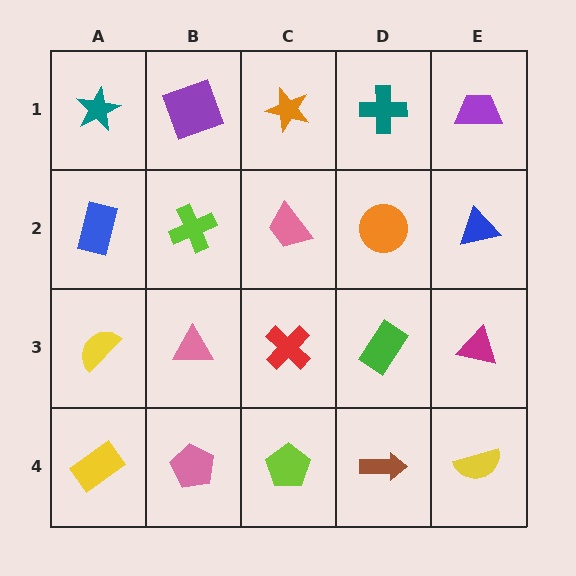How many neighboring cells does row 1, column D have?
3.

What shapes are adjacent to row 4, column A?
A yellow semicircle (row 3, column A), a pink pentagon (row 4, column B).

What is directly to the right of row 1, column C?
A teal cross.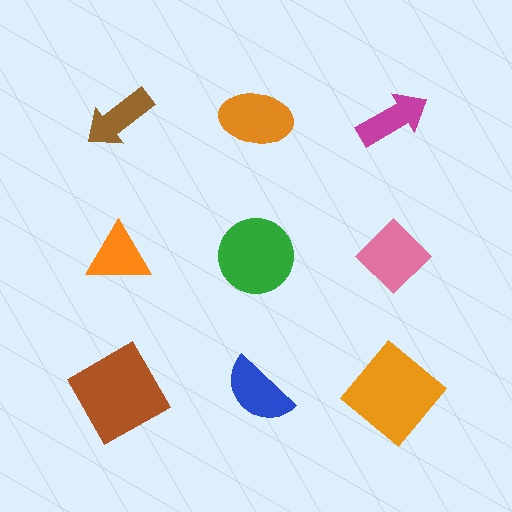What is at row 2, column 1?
An orange triangle.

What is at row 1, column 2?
An orange ellipse.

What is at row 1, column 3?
A magenta arrow.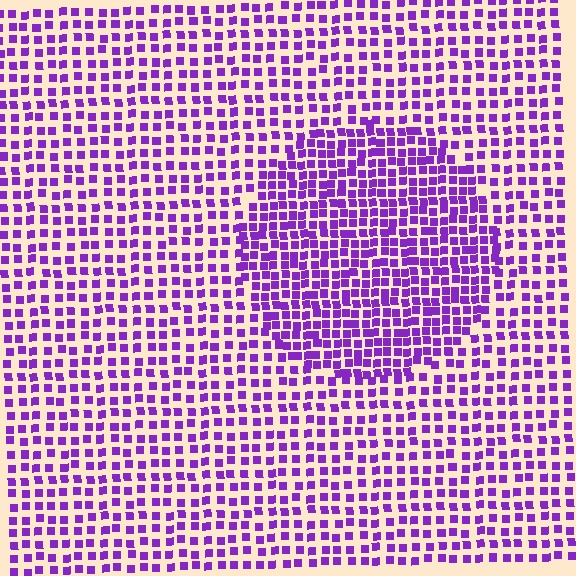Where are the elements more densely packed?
The elements are more densely packed inside the circle boundary.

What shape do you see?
I see a circle.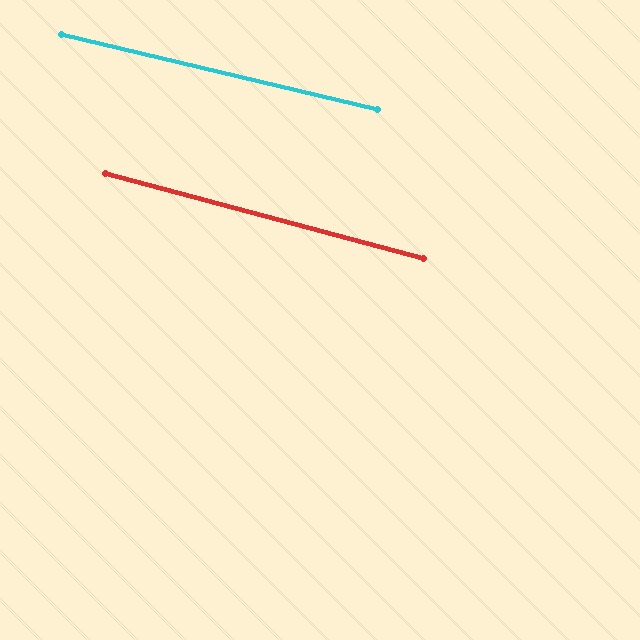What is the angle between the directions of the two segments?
Approximately 2 degrees.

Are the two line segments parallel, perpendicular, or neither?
Parallel — their directions differ by only 1.7°.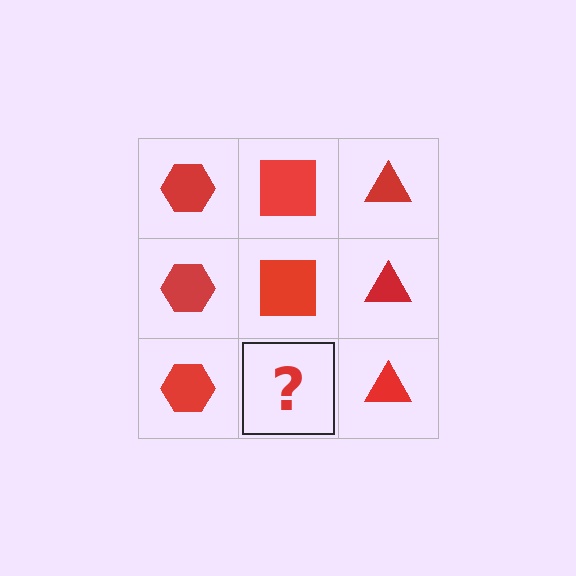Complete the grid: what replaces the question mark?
The question mark should be replaced with a red square.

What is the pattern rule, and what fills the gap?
The rule is that each column has a consistent shape. The gap should be filled with a red square.